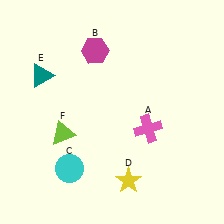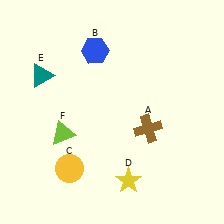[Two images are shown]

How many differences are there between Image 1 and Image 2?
There are 3 differences between the two images.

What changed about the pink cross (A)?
In Image 1, A is pink. In Image 2, it changed to brown.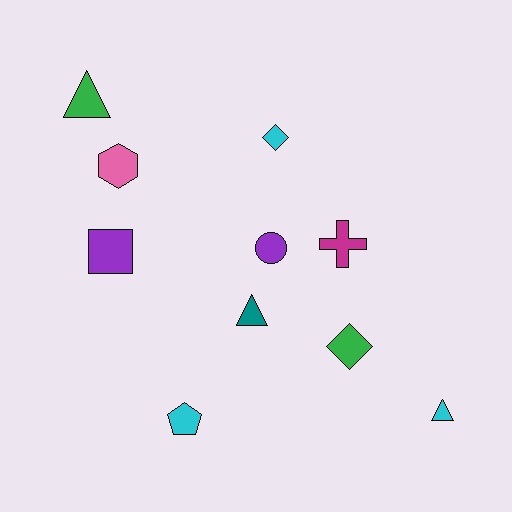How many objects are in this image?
There are 10 objects.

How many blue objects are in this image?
There are no blue objects.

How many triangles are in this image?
There are 3 triangles.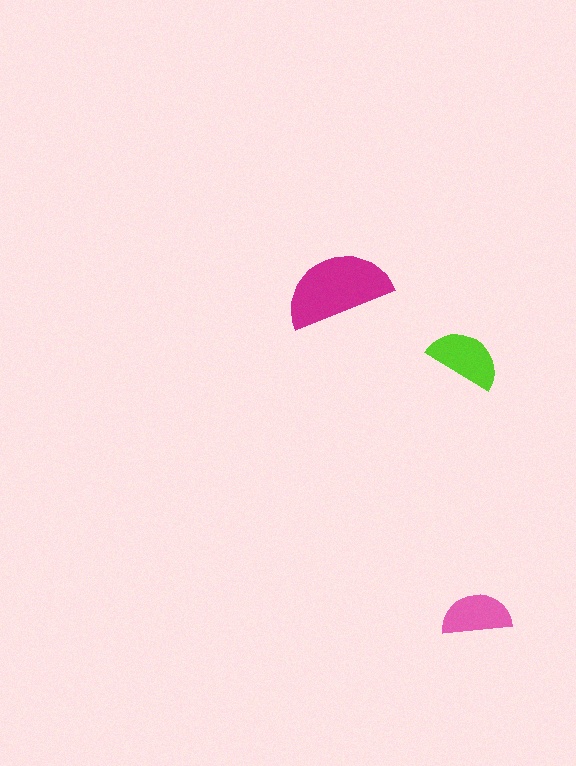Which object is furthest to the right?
The pink semicircle is rightmost.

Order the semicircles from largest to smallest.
the magenta one, the lime one, the pink one.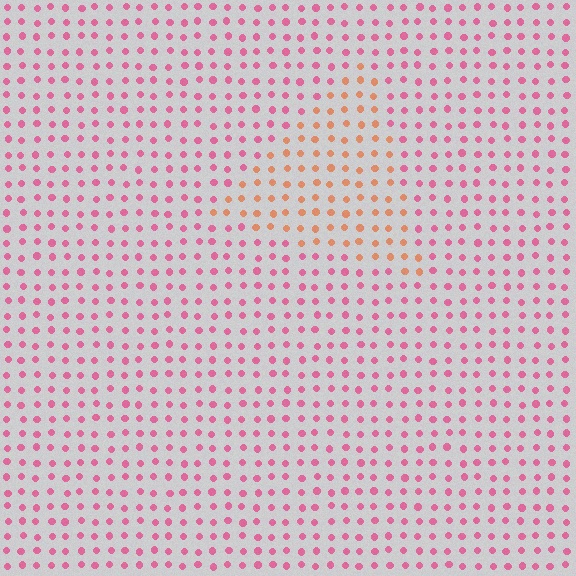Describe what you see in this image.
The image is filled with small pink elements in a uniform arrangement. A triangle-shaped region is visible where the elements are tinted to a slightly different hue, forming a subtle color boundary.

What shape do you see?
I see a triangle.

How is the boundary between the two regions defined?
The boundary is defined purely by a slight shift in hue (about 44 degrees). Spacing, size, and orientation are identical on both sides.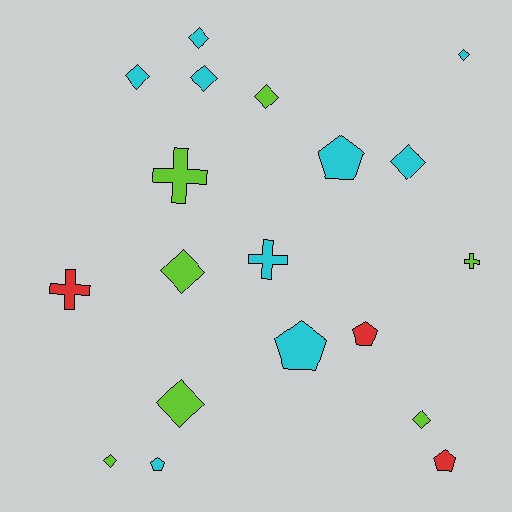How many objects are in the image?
There are 19 objects.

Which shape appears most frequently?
Diamond, with 10 objects.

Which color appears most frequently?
Cyan, with 9 objects.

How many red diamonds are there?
There are no red diamonds.